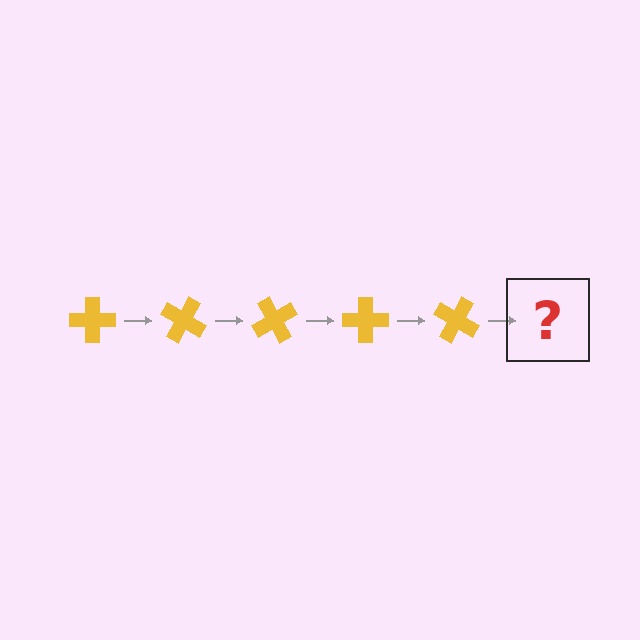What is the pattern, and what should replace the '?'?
The pattern is that the cross rotates 30 degrees each step. The '?' should be a yellow cross rotated 150 degrees.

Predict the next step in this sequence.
The next step is a yellow cross rotated 150 degrees.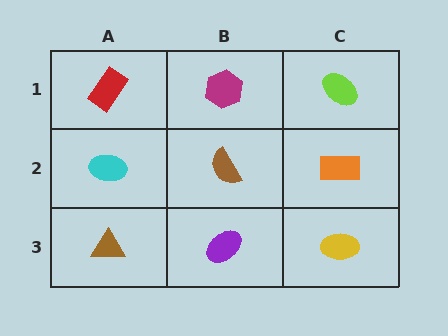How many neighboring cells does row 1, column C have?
2.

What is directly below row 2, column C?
A yellow ellipse.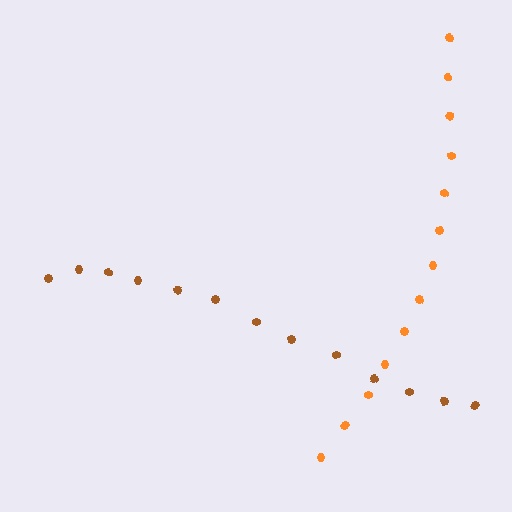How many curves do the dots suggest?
There are 2 distinct paths.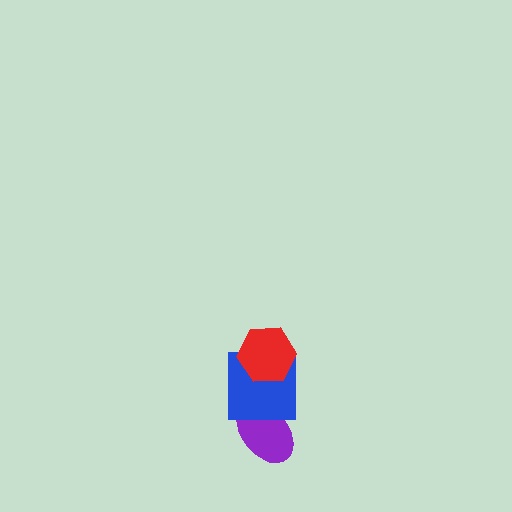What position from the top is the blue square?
The blue square is 2nd from the top.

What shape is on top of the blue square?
The red hexagon is on top of the blue square.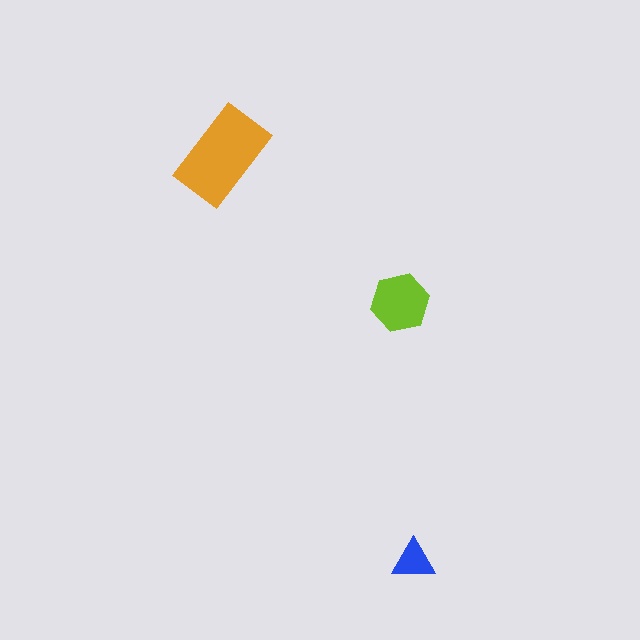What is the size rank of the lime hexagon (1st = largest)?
2nd.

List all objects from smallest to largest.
The blue triangle, the lime hexagon, the orange rectangle.